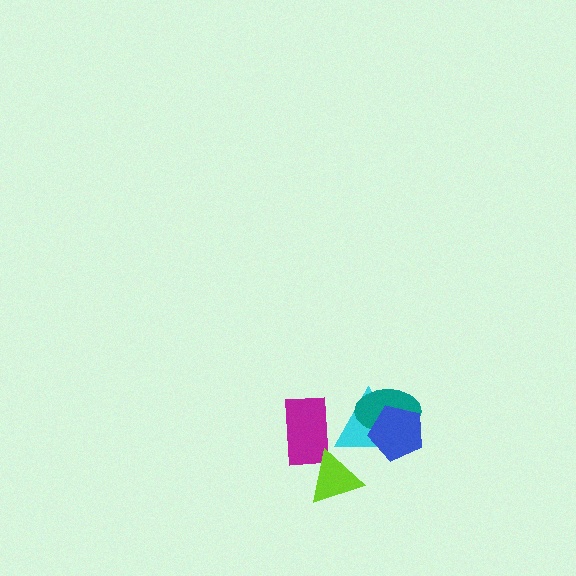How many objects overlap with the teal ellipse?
2 objects overlap with the teal ellipse.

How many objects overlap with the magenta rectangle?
2 objects overlap with the magenta rectangle.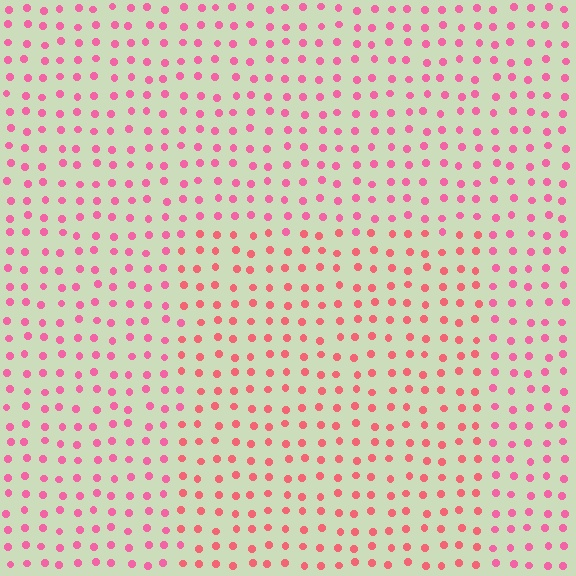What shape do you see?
I see a rectangle.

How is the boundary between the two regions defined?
The boundary is defined purely by a slight shift in hue (about 21 degrees). Spacing, size, and orientation are identical on both sides.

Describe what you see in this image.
The image is filled with small pink elements in a uniform arrangement. A rectangle-shaped region is visible where the elements are tinted to a slightly different hue, forming a subtle color boundary.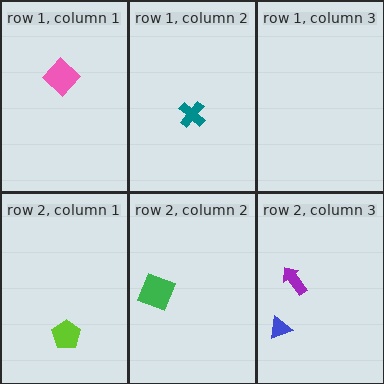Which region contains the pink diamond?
The row 1, column 1 region.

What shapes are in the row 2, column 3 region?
The blue triangle, the purple arrow.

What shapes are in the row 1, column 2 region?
The teal cross.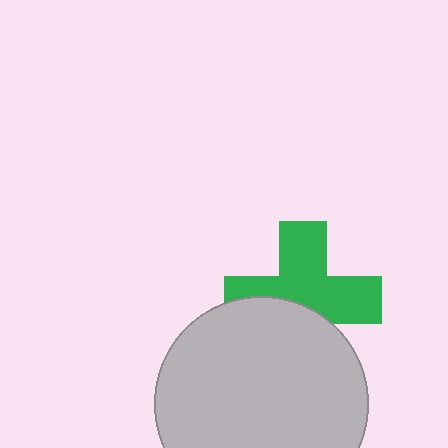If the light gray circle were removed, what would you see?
You would see the complete green cross.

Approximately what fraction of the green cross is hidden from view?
Roughly 39% of the green cross is hidden behind the light gray circle.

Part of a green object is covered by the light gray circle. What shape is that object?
It is a cross.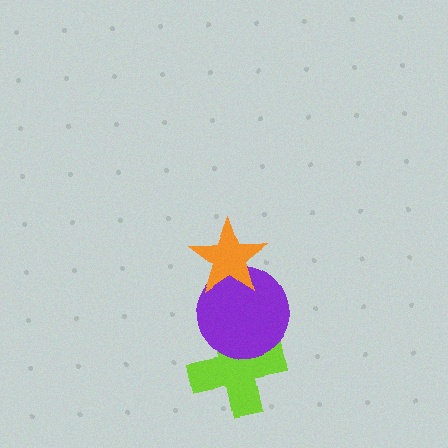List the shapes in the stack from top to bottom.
From top to bottom: the orange star, the purple circle, the lime cross.